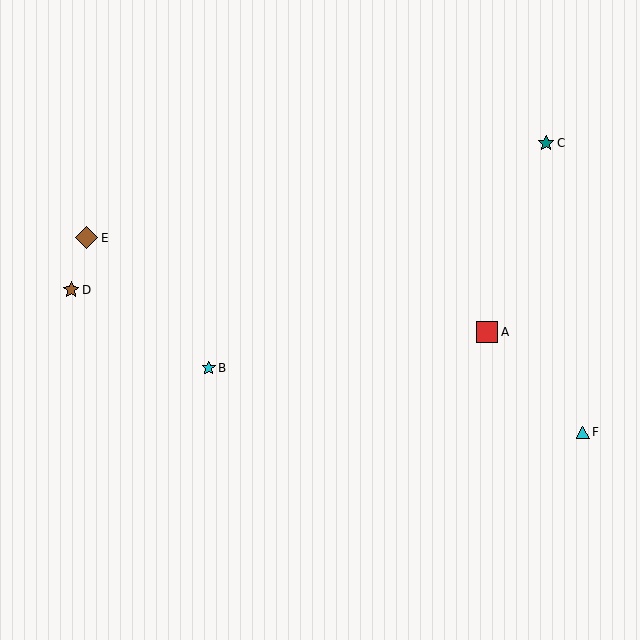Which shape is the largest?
The brown diamond (labeled E) is the largest.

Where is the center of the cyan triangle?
The center of the cyan triangle is at (583, 432).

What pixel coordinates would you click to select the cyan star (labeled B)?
Click at (209, 368) to select the cyan star B.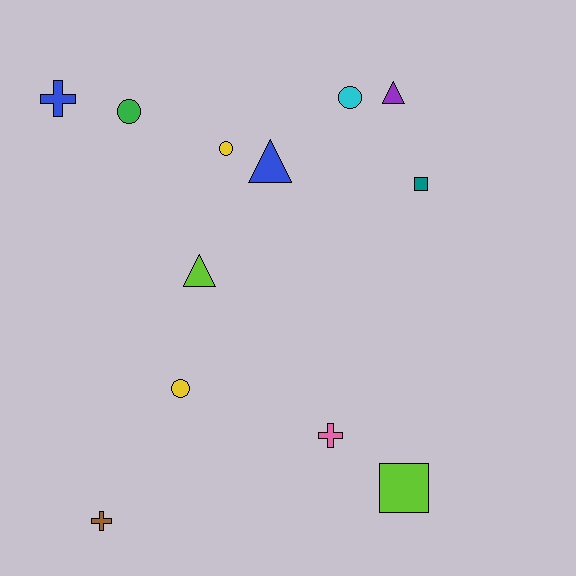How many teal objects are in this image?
There is 1 teal object.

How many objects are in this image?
There are 12 objects.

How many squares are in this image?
There are 2 squares.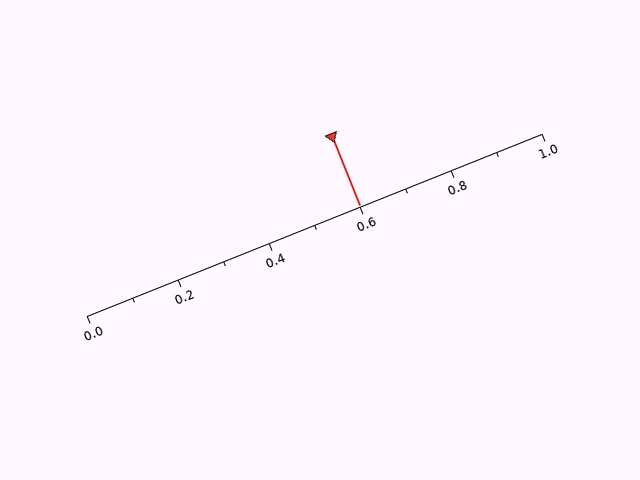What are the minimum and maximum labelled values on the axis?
The axis runs from 0.0 to 1.0.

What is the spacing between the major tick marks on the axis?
The major ticks are spaced 0.2 apart.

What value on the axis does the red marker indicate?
The marker indicates approximately 0.6.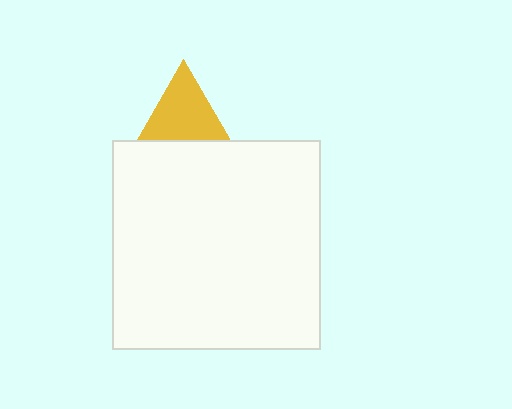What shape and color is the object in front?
The object in front is a white square.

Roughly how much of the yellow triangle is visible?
About half of it is visible (roughly 57%).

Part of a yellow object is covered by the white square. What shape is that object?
It is a triangle.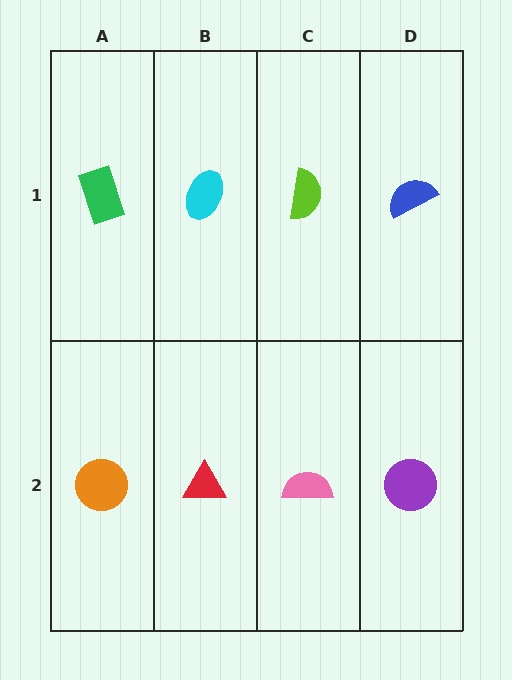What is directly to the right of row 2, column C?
A purple circle.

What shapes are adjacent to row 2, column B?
A cyan ellipse (row 1, column B), an orange circle (row 2, column A), a pink semicircle (row 2, column C).